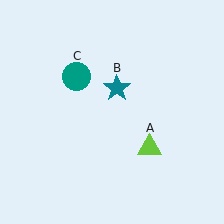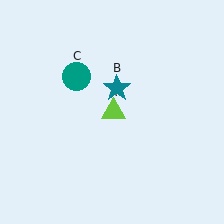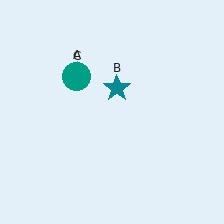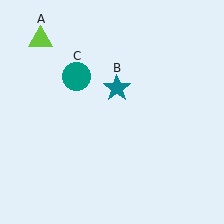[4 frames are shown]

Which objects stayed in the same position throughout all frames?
Teal star (object B) and teal circle (object C) remained stationary.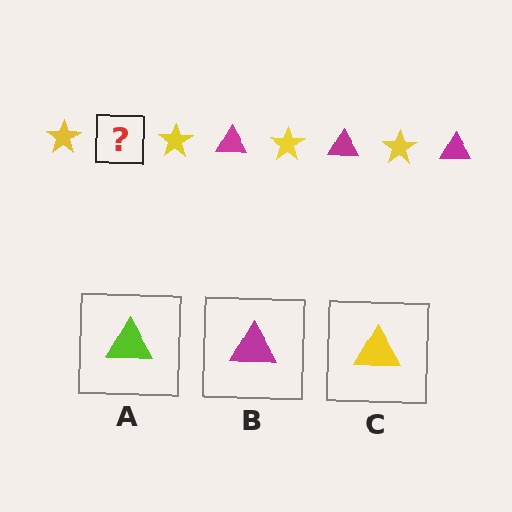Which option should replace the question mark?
Option B.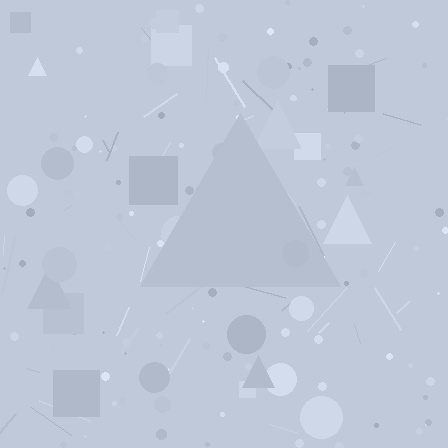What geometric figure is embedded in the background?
A triangle is embedded in the background.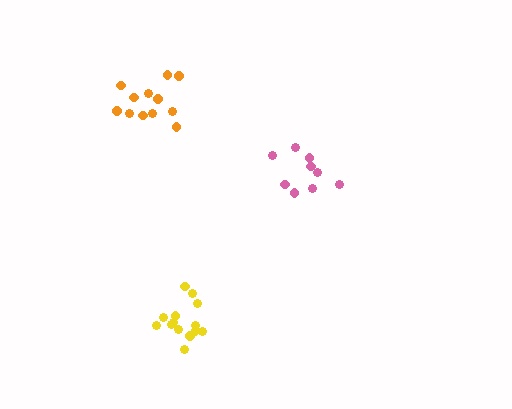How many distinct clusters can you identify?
There are 3 distinct clusters.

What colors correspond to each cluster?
The clusters are colored: pink, yellow, orange.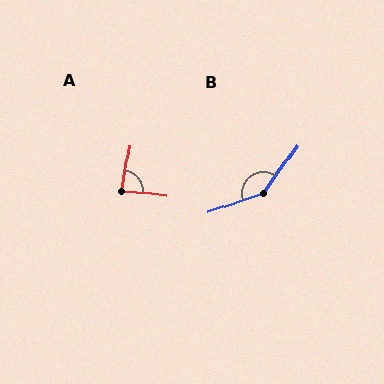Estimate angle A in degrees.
Approximately 85 degrees.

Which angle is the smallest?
A, at approximately 85 degrees.